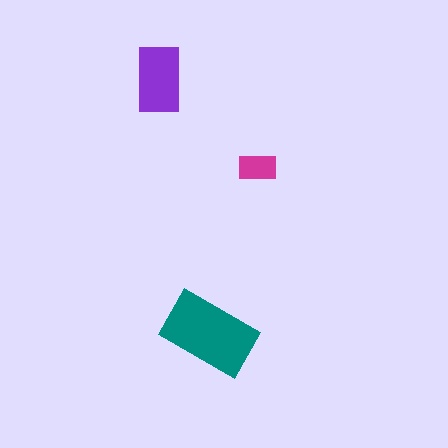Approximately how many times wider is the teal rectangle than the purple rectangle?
About 1.5 times wider.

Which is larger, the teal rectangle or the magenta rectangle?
The teal one.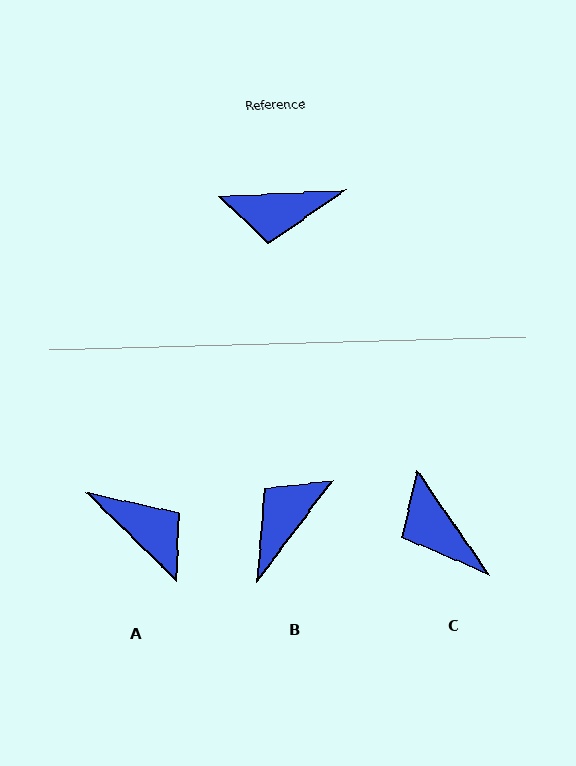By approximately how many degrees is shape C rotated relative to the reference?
Approximately 59 degrees clockwise.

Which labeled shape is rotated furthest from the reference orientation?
A, about 132 degrees away.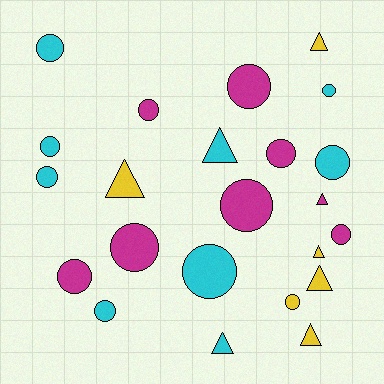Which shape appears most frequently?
Circle, with 15 objects.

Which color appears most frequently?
Cyan, with 9 objects.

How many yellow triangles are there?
There are 5 yellow triangles.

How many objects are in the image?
There are 23 objects.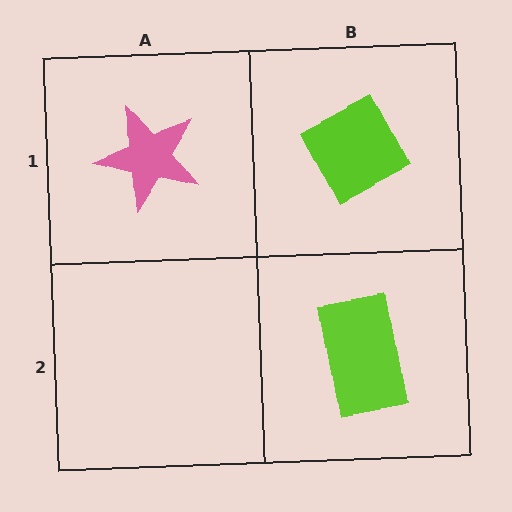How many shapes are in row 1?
2 shapes.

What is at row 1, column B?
A lime diamond.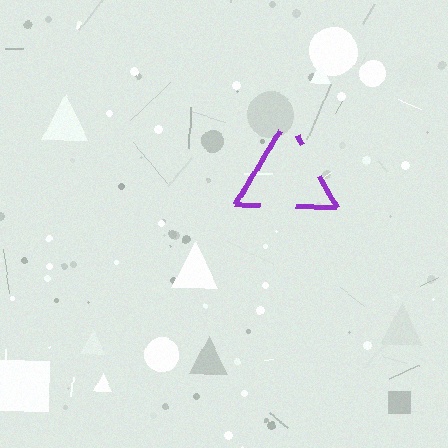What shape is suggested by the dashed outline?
The dashed outline suggests a triangle.